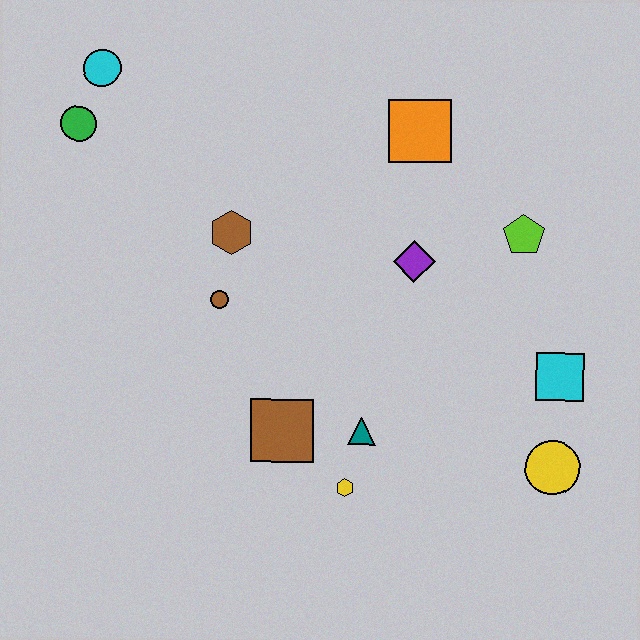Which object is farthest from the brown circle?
The yellow circle is farthest from the brown circle.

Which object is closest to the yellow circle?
The cyan square is closest to the yellow circle.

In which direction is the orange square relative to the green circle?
The orange square is to the right of the green circle.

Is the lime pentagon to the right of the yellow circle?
No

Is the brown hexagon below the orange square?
Yes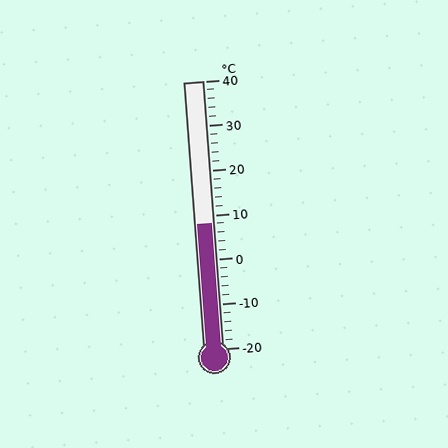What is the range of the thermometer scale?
The thermometer scale ranges from -20°C to 40°C.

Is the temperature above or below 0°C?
The temperature is above 0°C.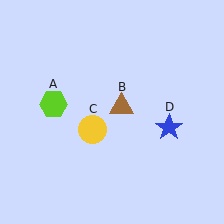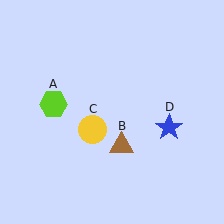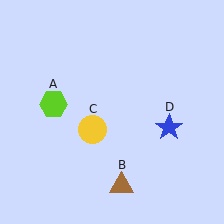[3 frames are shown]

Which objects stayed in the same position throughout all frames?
Lime hexagon (object A) and yellow circle (object C) and blue star (object D) remained stationary.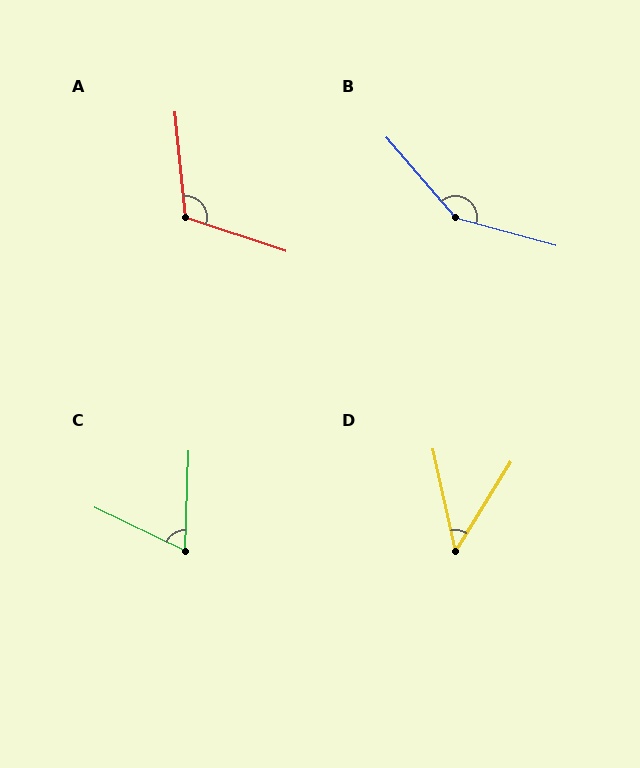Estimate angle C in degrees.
Approximately 66 degrees.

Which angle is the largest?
B, at approximately 146 degrees.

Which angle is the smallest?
D, at approximately 44 degrees.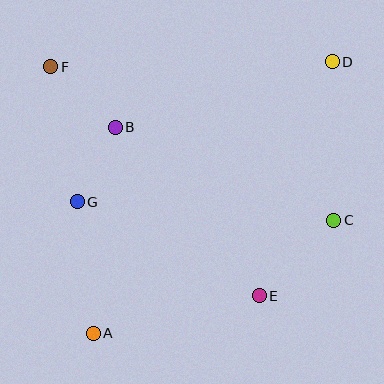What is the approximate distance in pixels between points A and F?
The distance between A and F is approximately 270 pixels.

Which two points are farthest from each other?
Points A and D are farthest from each other.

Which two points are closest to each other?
Points B and G are closest to each other.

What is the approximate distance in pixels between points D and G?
The distance between D and G is approximately 291 pixels.